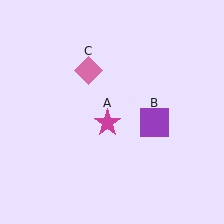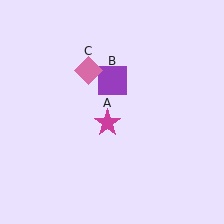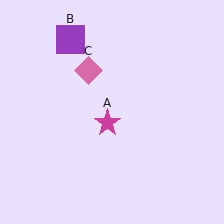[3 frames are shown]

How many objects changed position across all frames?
1 object changed position: purple square (object B).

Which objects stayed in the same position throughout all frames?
Magenta star (object A) and pink diamond (object C) remained stationary.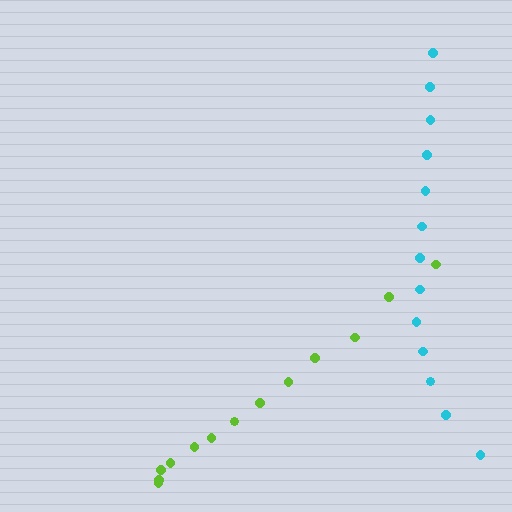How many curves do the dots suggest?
There are 2 distinct paths.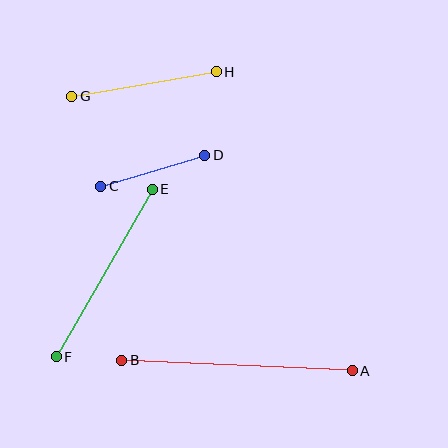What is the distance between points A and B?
The distance is approximately 231 pixels.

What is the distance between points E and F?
The distance is approximately 193 pixels.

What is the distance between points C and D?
The distance is approximately 108 pixels.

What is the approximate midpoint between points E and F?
The midpoint is at approximately (104, 273) pixels.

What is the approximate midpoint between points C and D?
The midpoint is at approximately (153, 171) pixels.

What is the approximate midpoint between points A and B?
The midpoint is at approximately (237, 365) pixels.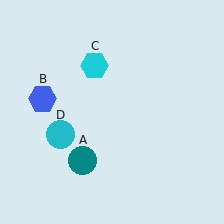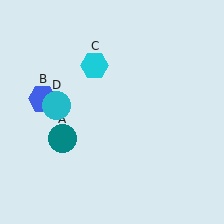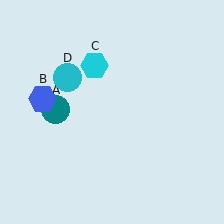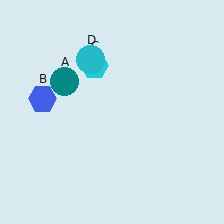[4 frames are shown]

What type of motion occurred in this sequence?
The teal circle (object A), cyan circle (object D) rotated clockwise around the center of the scene.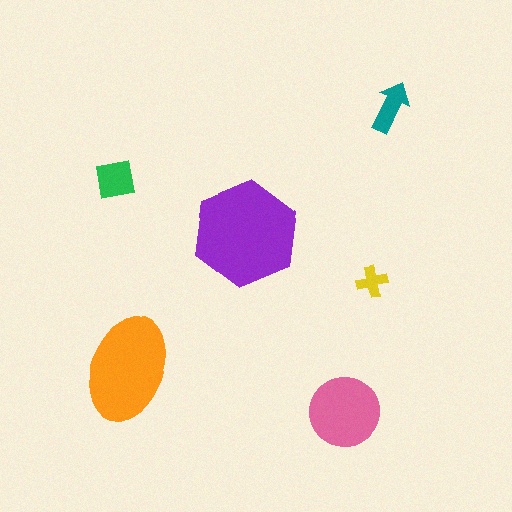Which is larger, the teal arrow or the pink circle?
The pink circle.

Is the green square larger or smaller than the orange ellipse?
Smaller.